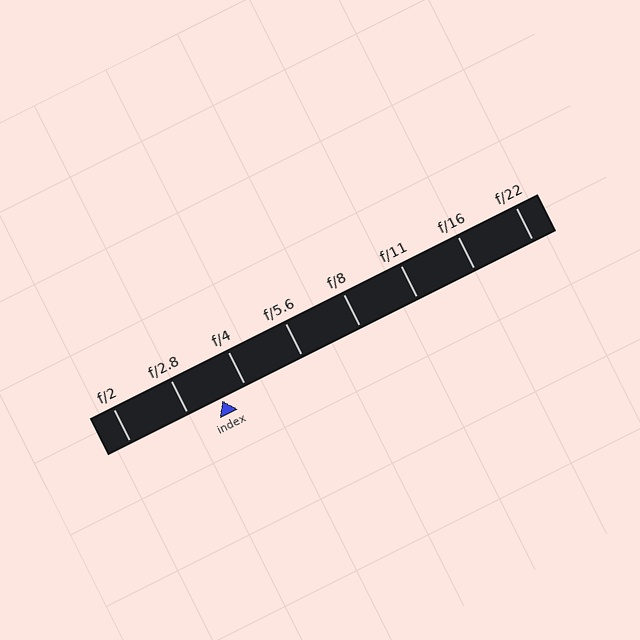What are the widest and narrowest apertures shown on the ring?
The widest aperture shown is f/2 and the narrowest is f/22.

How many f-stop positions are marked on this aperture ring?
There are 8 f-stop positions marked.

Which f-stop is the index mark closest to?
The index mark is closest to f/4.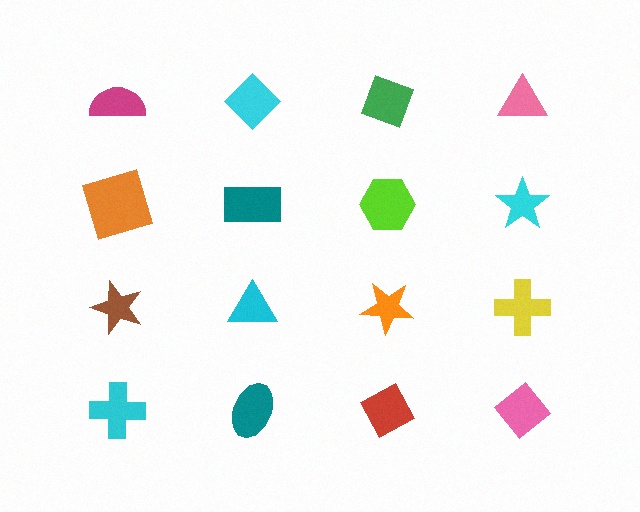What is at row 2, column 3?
A lime hexagon.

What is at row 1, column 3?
A green diamond.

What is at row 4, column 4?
A pink diamond.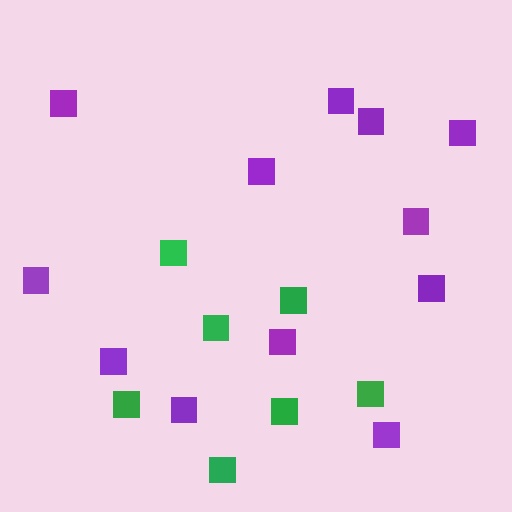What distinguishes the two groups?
There are 2 groups: one group of purple squares (12) and one group of green squares (7).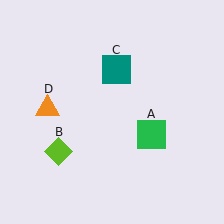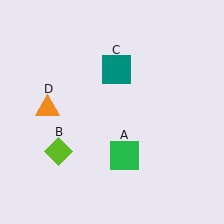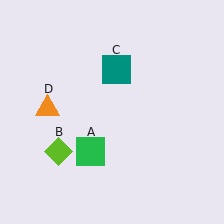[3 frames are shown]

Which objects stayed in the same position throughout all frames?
Lime diamond (object B) and teal square (object C) and orange triangle (object D) remained stationary.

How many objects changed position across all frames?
1 object changed position: green square (object A).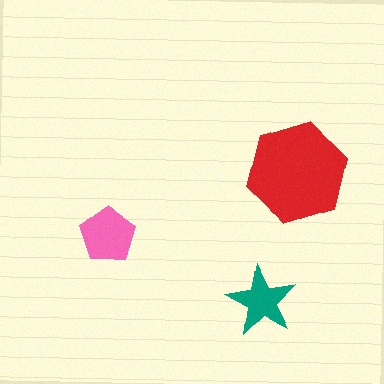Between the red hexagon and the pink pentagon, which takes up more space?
The red hexagon.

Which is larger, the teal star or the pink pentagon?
The pink pentagon.